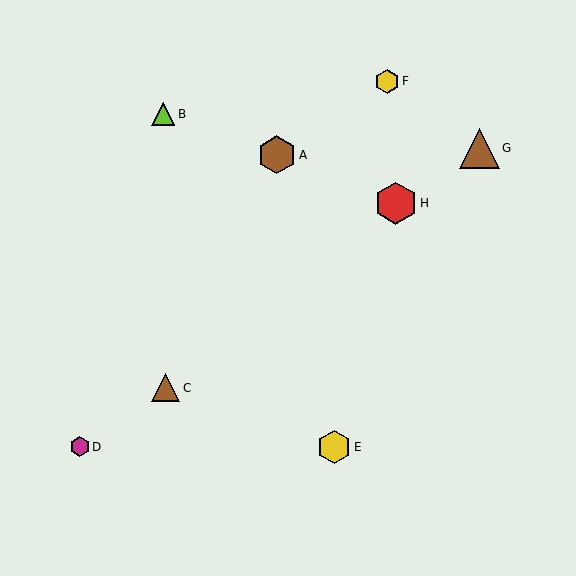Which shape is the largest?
The red hexagon (labeled H) is the largest.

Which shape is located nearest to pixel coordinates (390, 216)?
The red hexagon (labeled H) at (396, 203) is nearest to that location.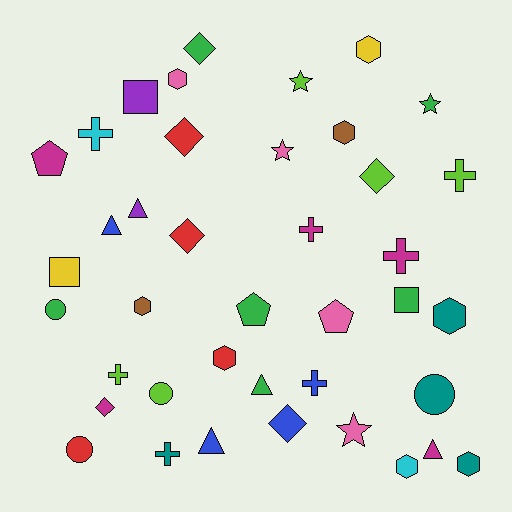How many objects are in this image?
There are 40 objects.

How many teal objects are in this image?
There are 4 teal objects.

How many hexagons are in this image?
There are 8 hexagons.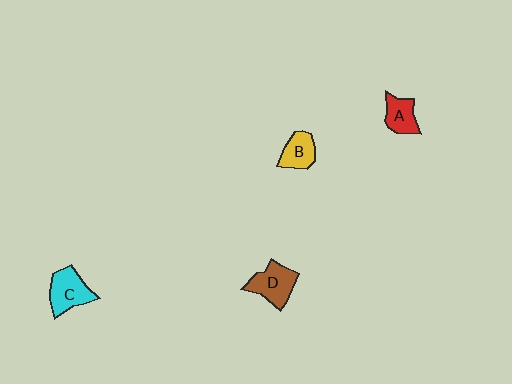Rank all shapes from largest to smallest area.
From largest to smallest: C (cyan), D (brown), B (yellow), A (red).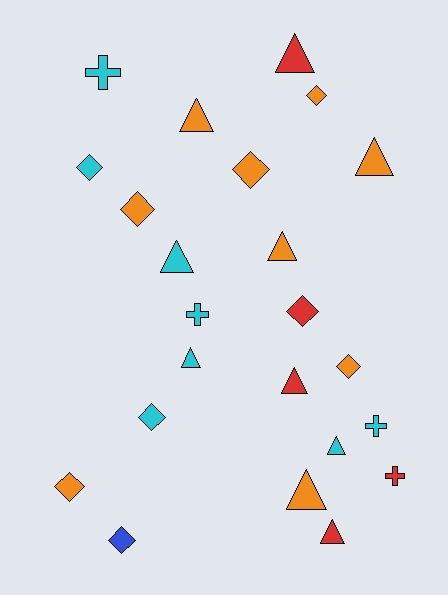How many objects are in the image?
There are 23 objects.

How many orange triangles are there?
There are 4 orange triangles.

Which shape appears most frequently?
Triangle, with 10 objects.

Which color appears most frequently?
Orange, with 9 objects.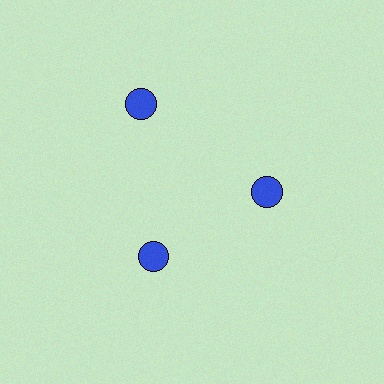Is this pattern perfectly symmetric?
No. The 3 blue circles are arranged in a ring, but one element near the 11 o'clock position is pushed outward from the center, breaking the 3-fold rotational symmetry.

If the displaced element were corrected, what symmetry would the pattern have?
It would have 3-fold rotational symmetry — the pattern would map onto itself every 120 degrees.